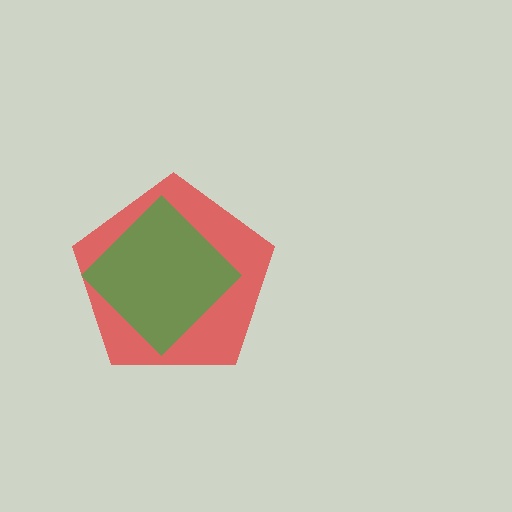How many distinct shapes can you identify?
There are 2 distinct shapes: a red pentagon, a green diamond.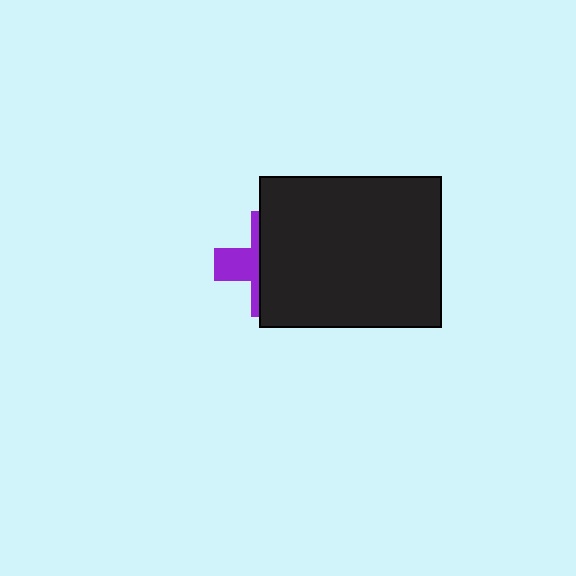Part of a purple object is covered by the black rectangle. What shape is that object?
It is a cross.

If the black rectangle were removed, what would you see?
You would see the complete purple cross.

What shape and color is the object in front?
The object in front is a black rectangle.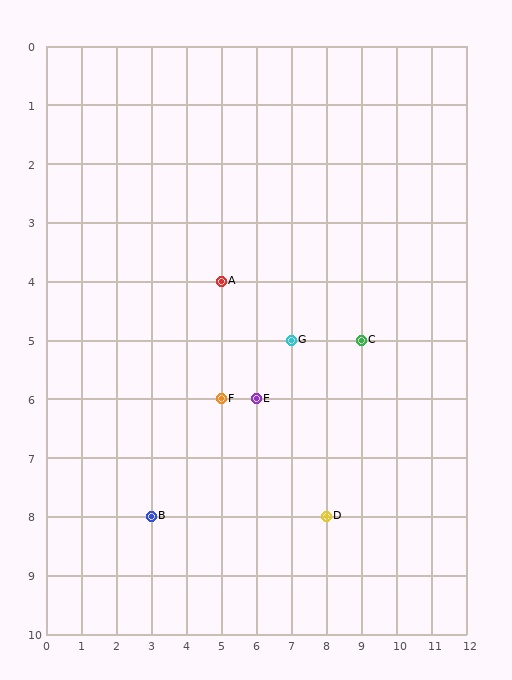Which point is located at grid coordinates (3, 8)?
Point B is at (3, 8).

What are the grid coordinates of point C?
Point C is at grid coordinates (9, 5).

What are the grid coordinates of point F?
Point F is at grid coordinates (5, 6).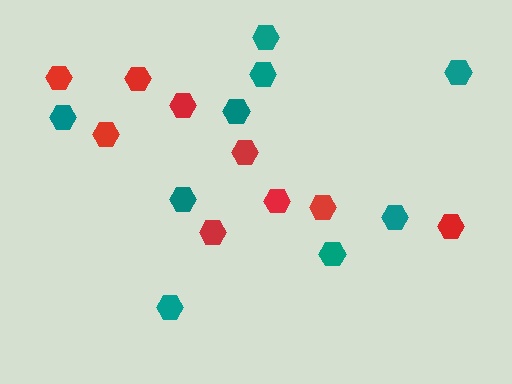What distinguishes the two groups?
There are 2 groups: one group of red hexagons (9) and one group of teal hexagons (9).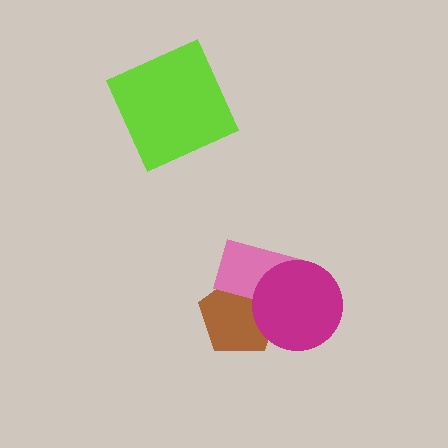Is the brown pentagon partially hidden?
Yes, it is partially covered by another shape.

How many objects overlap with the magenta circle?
2 objects overlap with the magenta circle.